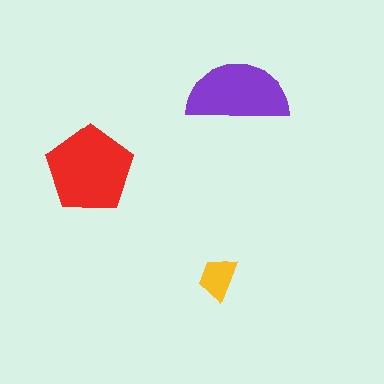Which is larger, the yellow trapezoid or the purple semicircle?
The purple semicircle.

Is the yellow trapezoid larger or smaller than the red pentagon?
Smaller.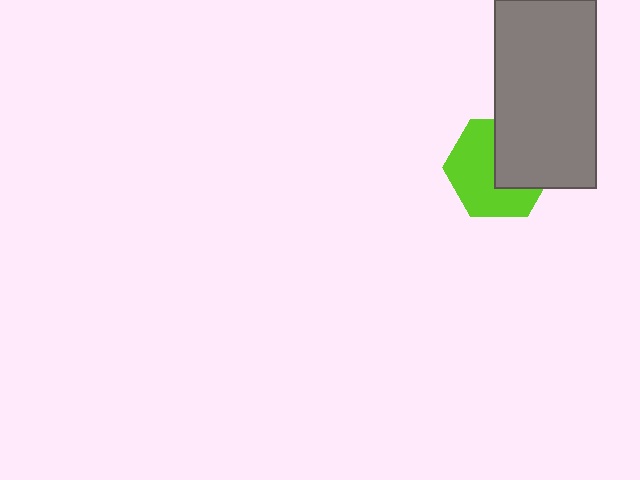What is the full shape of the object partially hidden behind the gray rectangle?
The partially hidden object is a lime hexagon.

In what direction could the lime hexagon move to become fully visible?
The lime hexagon could move toward the lower-left. That would shift it out from behind the gray rectangle entirely.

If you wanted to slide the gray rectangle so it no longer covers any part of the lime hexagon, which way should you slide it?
Slide it toward the upper-right — that is the most direct way to separate the two shapes.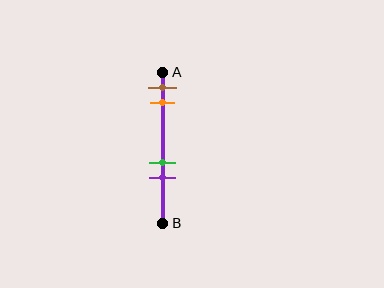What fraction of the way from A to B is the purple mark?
The purple mark is approximately 70% (0.7) of the way from A to B.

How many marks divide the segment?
There are 4 marks dividing the segment.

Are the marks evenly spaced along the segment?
No, the marks are not evenly spaced.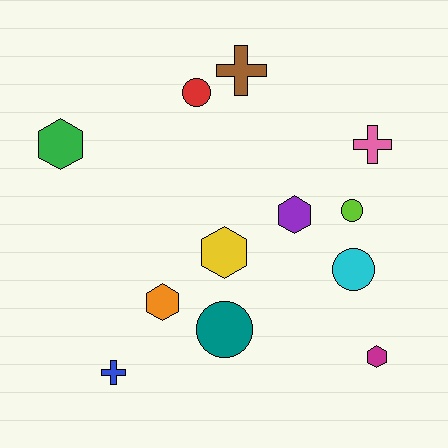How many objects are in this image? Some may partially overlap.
There are 12 objects.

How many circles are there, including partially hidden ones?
There are 4 circles.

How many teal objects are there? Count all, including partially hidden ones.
There is 1 teal object.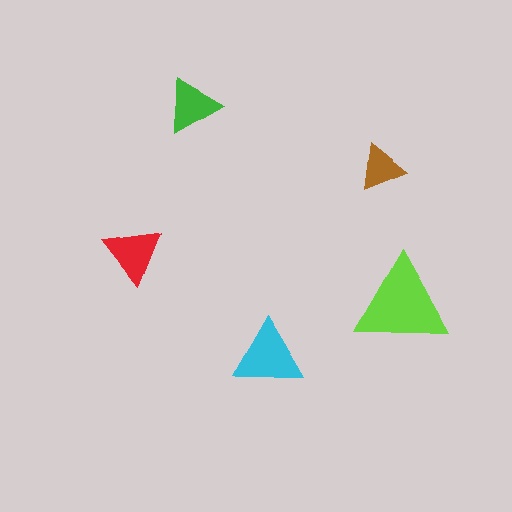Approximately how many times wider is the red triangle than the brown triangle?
About 1.5 times wider.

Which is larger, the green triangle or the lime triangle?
The lime one.